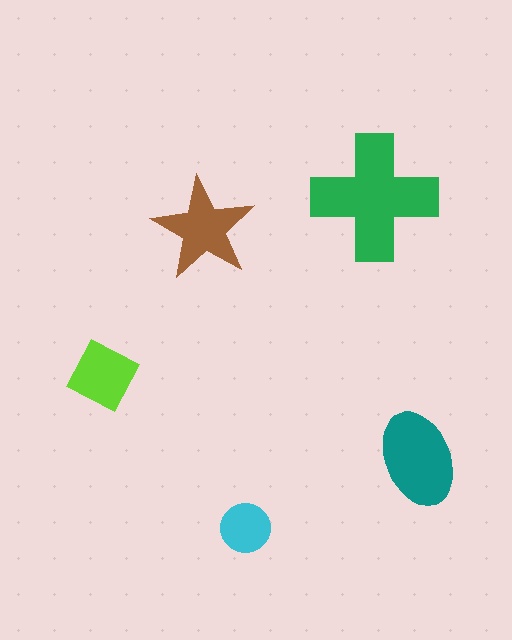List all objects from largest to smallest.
The green cross, the teal ellipse, the brown star, the lime square, the cyan circle.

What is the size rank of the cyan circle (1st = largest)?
5th.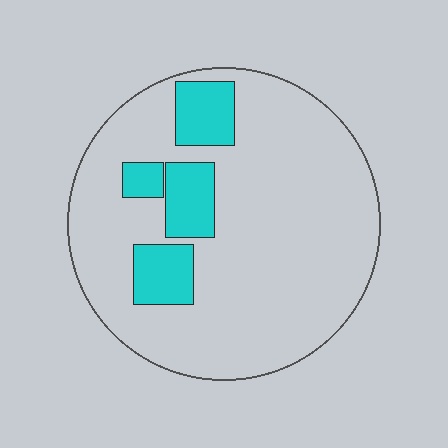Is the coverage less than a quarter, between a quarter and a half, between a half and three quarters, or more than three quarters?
Less than a quarter.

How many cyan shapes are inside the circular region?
4.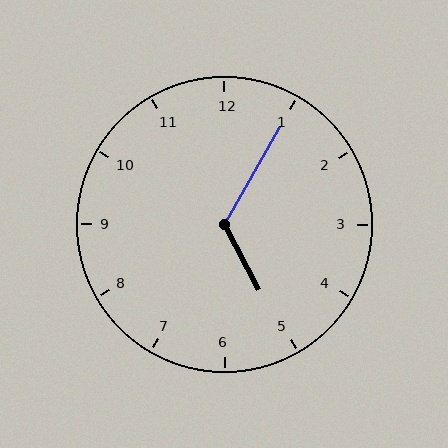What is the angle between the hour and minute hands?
Approximately 122 degrees.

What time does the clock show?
5:05.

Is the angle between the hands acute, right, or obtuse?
It is obtuse.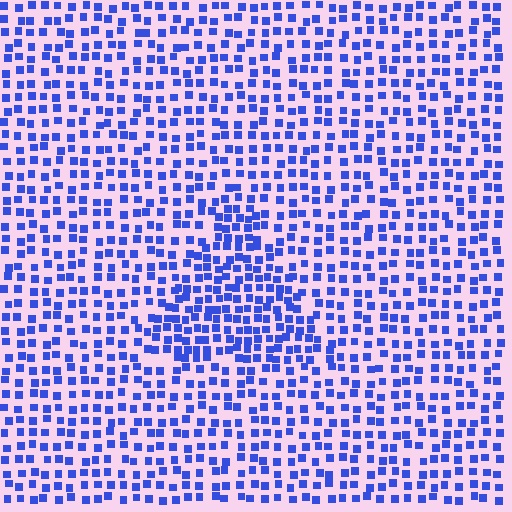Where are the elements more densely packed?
The elements are more densely packed inside the triangle boundary.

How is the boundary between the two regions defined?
The boundary is defined by a change in element density (approximately 1.6x ratio). All elements are the same color, size, and shape.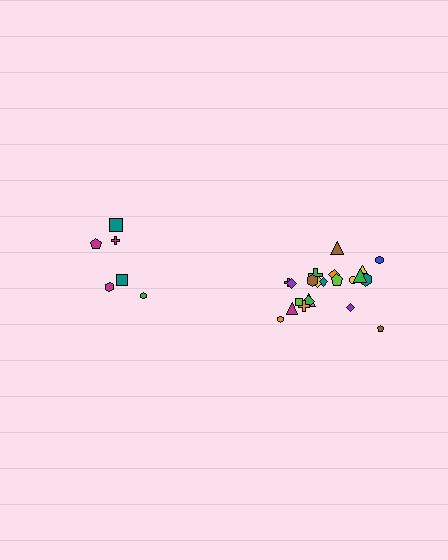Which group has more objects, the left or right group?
The right group.